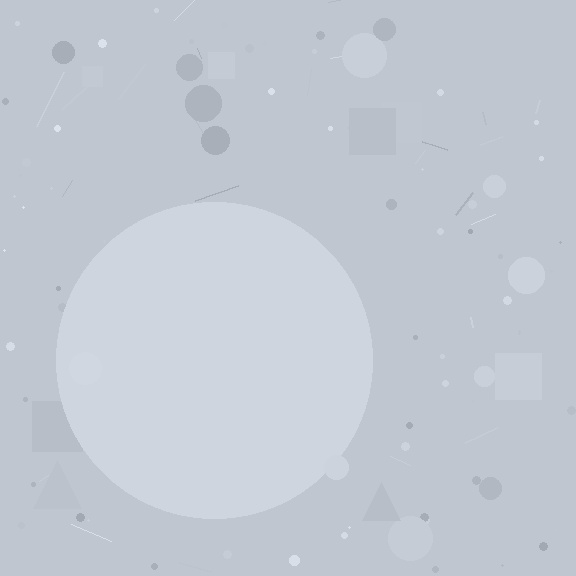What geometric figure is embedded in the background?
A circle is embedded in the background.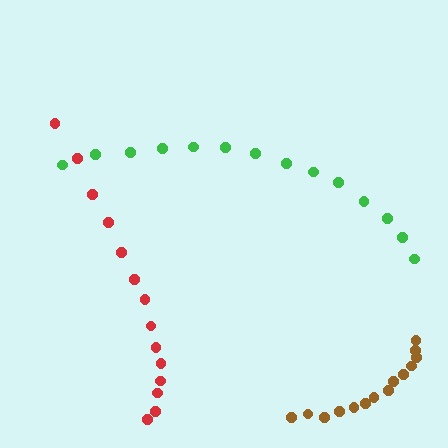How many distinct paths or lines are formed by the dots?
There are 3 distinct paths.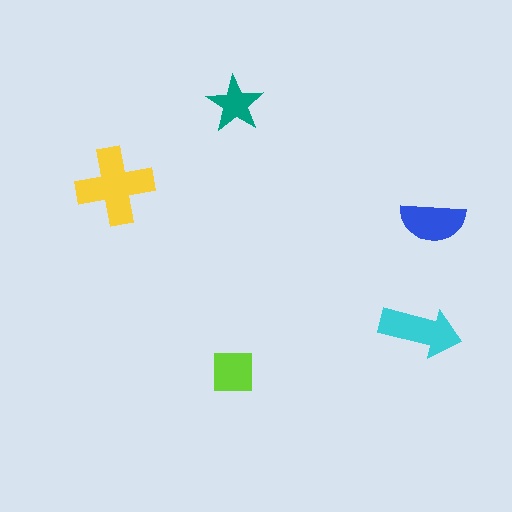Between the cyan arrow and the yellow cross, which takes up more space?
The yellow cross.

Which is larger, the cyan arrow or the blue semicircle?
The cyan arrow.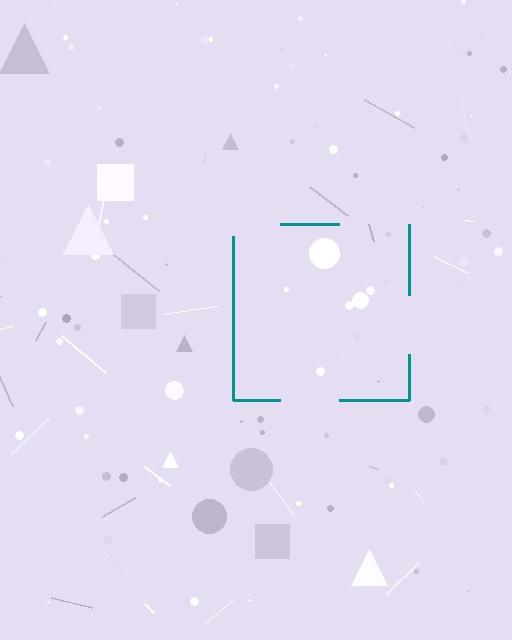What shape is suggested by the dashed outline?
The dashed outline suggests a square.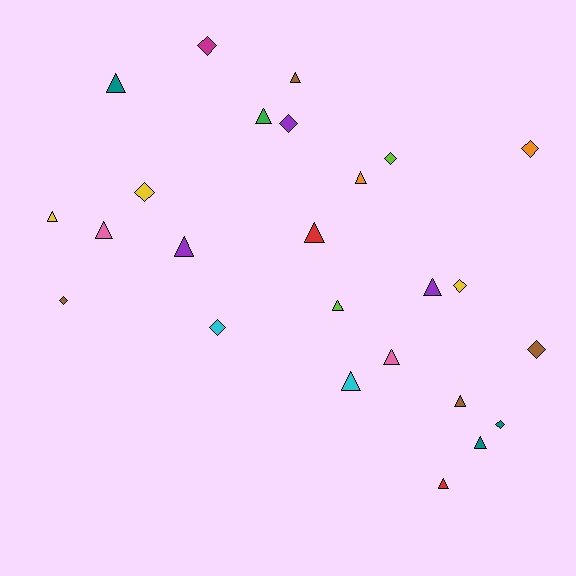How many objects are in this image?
There are 25 objects.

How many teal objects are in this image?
There are 3 teal objects.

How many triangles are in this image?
There are 15 triangles.